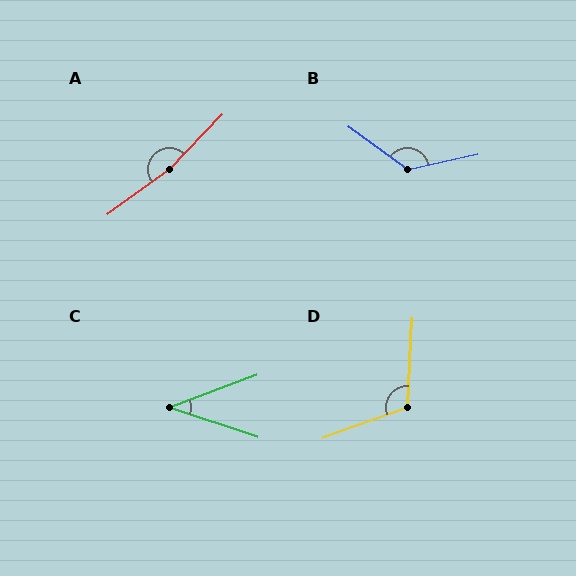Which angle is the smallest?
C, at approximately 39 degrees.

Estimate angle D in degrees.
Approximately 113 degrees.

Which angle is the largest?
A, at approximately 170 degrees.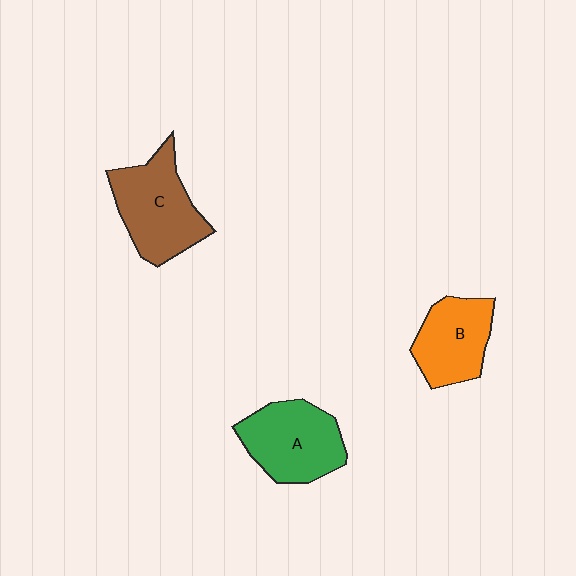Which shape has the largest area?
Shape C (brown).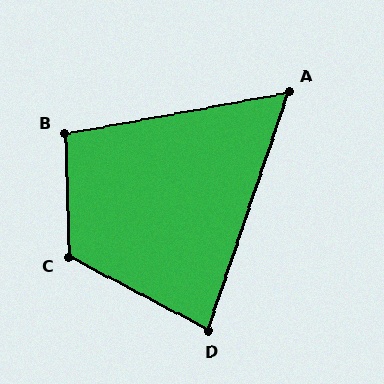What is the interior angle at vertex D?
Approximately 81 degrees (acute).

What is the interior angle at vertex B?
Approximately 99 degrees (obtuse).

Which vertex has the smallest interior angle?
A, at approximately 61 degrees.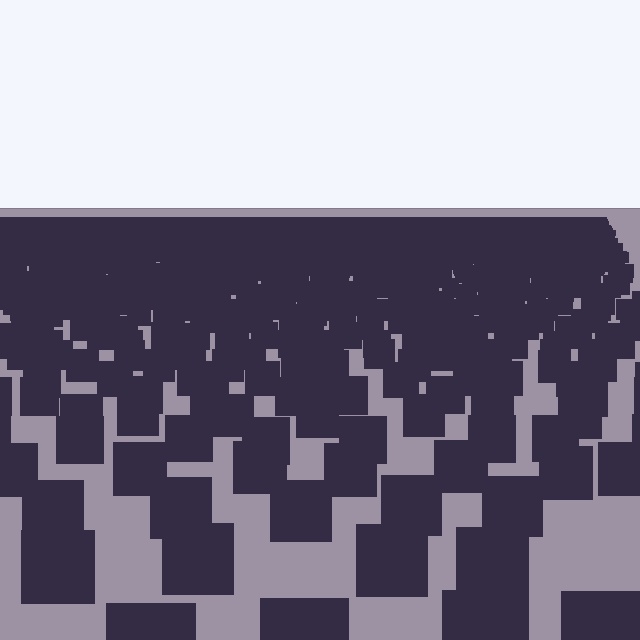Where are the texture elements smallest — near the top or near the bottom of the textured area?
Near the top.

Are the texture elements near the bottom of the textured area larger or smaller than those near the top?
Larger. Near the bottom, elements are closer to the viewer and appear at a bigger on-screen size.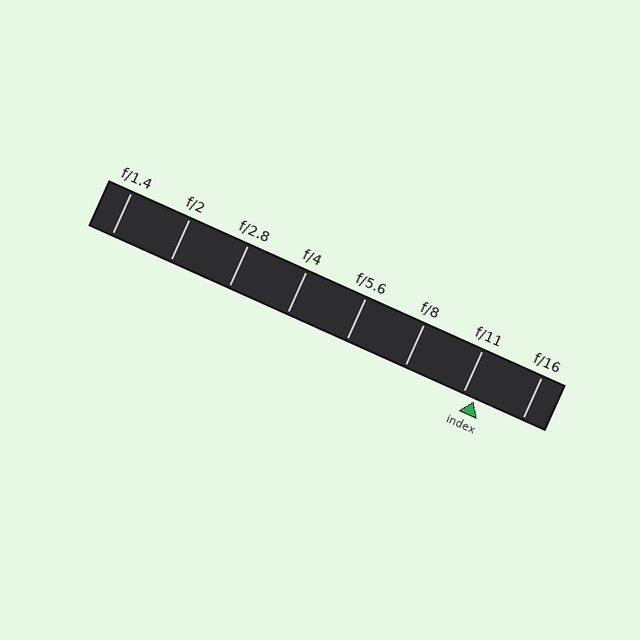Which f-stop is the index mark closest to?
The index mark is closest to f/11.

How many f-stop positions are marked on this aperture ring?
There are 8 f-stop positions marked.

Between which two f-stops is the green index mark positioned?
The index mark is between f/11 and f/16.